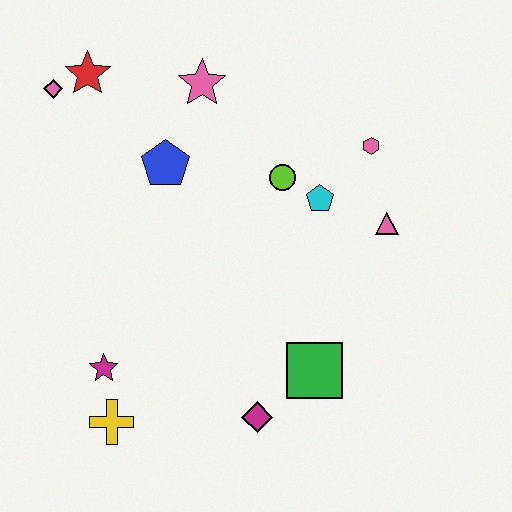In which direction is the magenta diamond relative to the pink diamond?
The magenta diamond is below the pink diamond.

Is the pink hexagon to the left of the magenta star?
No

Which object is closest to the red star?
The pink diamond is closest to the red star.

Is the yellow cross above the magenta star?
No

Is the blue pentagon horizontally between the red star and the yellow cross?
No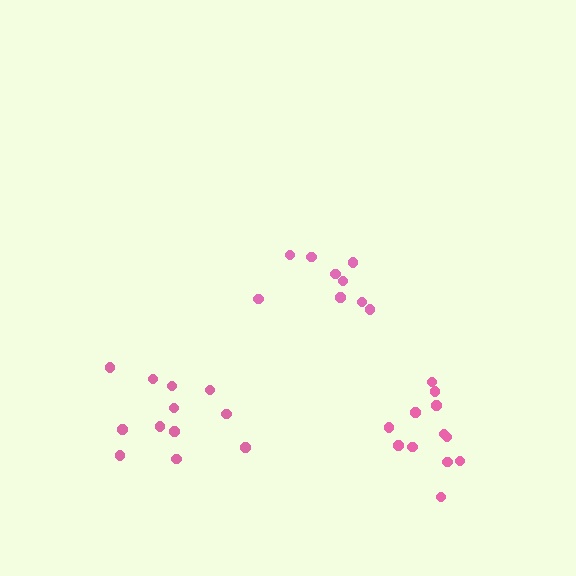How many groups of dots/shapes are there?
There are 3 groups.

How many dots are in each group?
Group 1: 9 dots, Group 2: 12 dots, Group 3: 12 dots (33 total).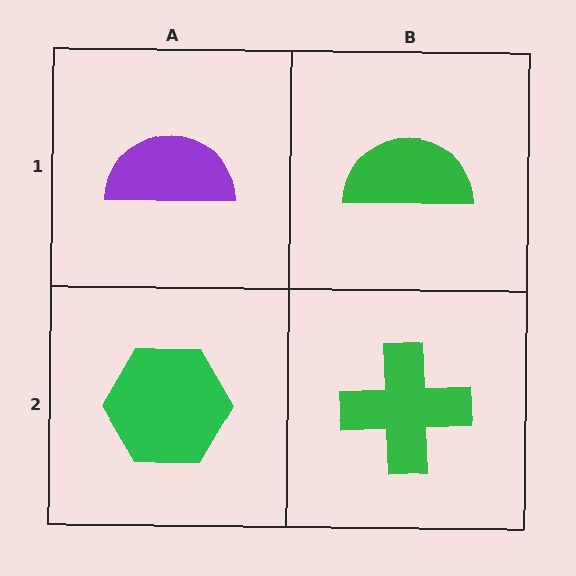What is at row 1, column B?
A green semicircle.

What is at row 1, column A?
A purple semicircle.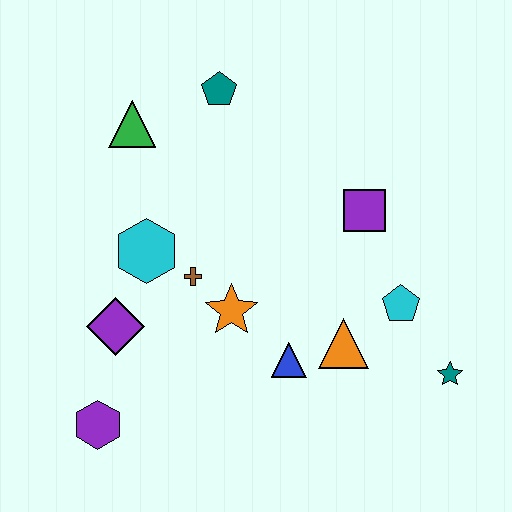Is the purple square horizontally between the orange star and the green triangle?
No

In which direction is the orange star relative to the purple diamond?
The orange star is to the right of the purple diamond.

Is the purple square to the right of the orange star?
Yes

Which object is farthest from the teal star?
The green triangle is farthest from the teal star.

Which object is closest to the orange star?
The brown cross is closest to the orange star.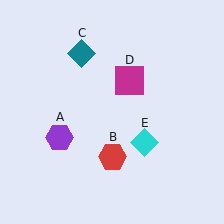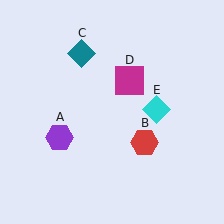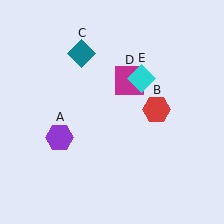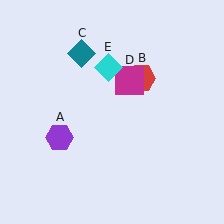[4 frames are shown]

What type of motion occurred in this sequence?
The red hexagon (object B), cyan diamond (object E) rotated counterclockwise around the center of the scene.